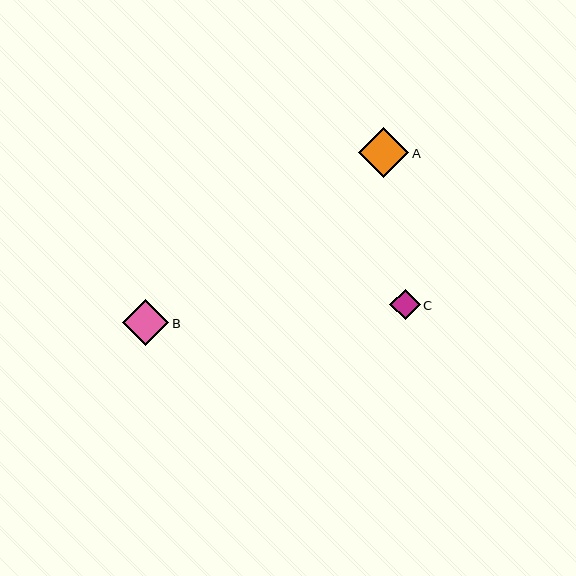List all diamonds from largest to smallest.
From largest to smallest: A, B, C.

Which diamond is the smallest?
Diamond C is the smallest with a size of approximately 31 pixels.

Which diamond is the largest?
Diamond A is the largest with a size of approximately 50 pixels.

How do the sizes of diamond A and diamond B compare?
Diamond A and diamond B are approximately the same size.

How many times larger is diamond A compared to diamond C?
Diamond A is approximately 1.6 times the size of diamond C.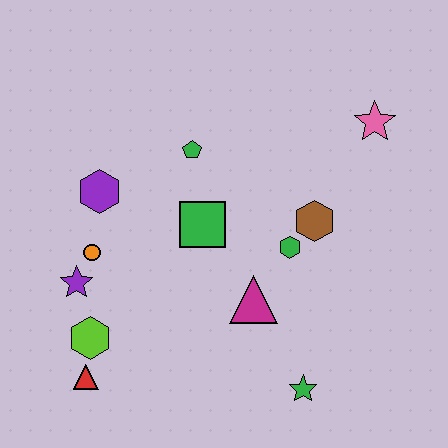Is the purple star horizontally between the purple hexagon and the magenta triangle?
No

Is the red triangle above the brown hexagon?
No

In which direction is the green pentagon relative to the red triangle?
The green pentagon is above the red triangle.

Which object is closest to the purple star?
The orange circle is closest to the purple star.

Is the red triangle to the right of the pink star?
No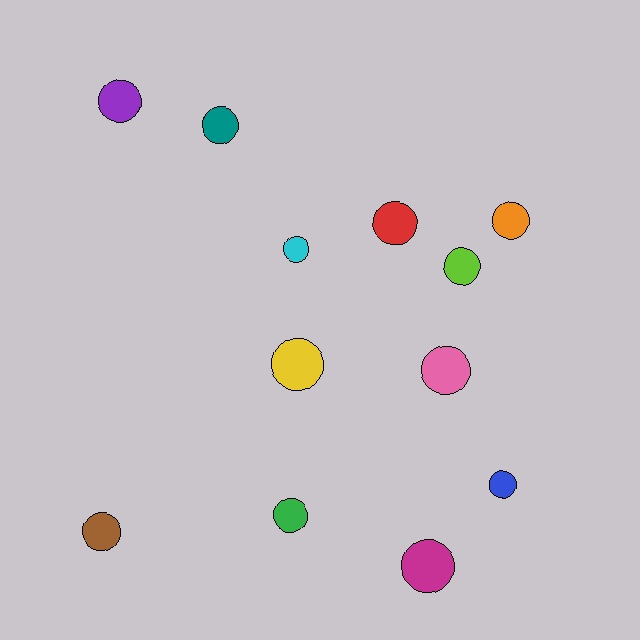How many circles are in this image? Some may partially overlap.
There are 12 circles.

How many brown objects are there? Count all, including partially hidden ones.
There is 1 brown object.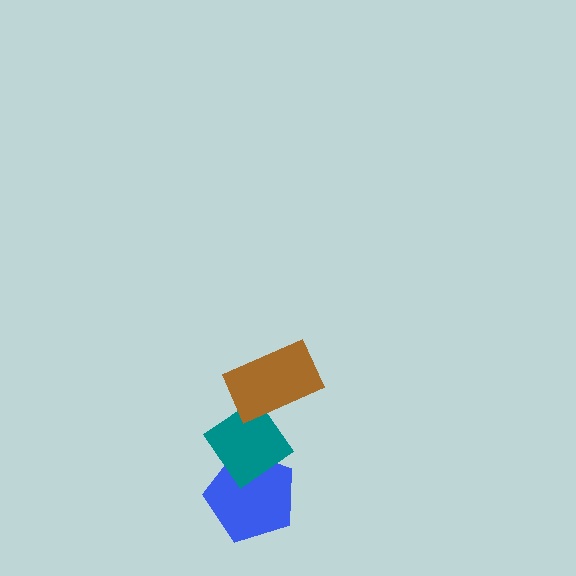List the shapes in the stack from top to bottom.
From top to bottom: the brown rectangle, the teal diamond, the blue pentagon.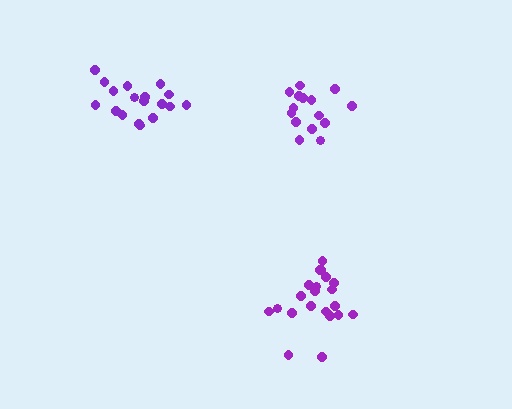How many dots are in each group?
Group 1: 15 dots, Group 2: 21 dots, Group 3: 18 dots (54 total).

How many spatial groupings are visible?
There are 3 spatial groupings.